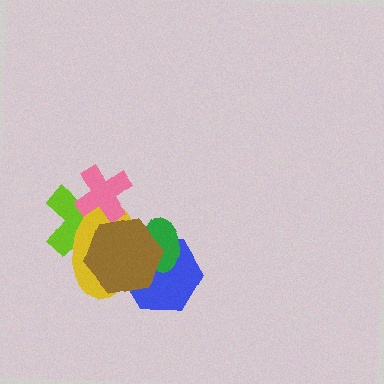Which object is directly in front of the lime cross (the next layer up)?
The yellow ellipse is directly in front of the lime cross.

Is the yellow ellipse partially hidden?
Yes, it is partially covered by another shape.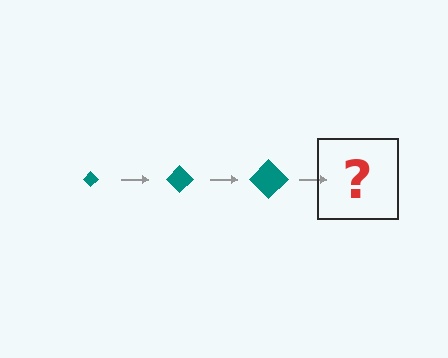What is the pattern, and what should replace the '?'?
The pattern is that the diamond gets progressively larger each step. The '?' should be a teal diamond, larger than the previous one.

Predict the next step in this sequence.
The next step is a teal diamond, larger than the previous one.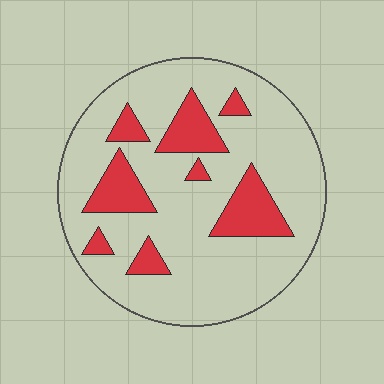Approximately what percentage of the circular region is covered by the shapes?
Approximately 20%.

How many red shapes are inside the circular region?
8.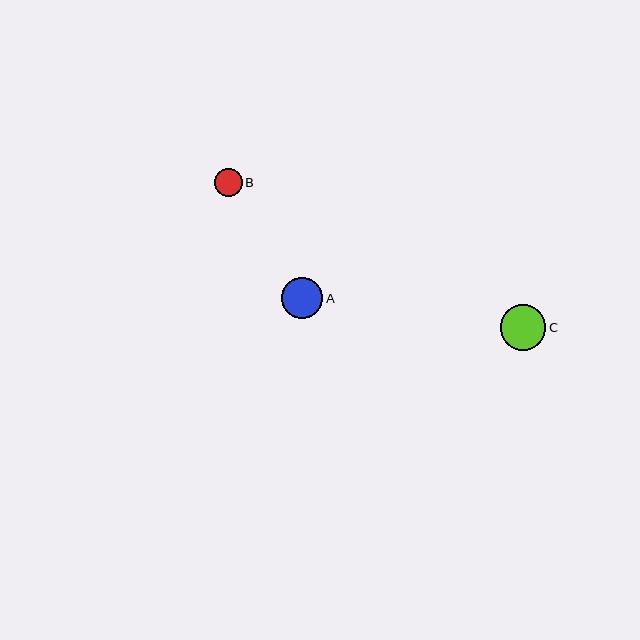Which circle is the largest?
Circle C is the largest with a size of approximately 46 pixels.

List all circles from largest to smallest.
From largest to smallest: C, A, B.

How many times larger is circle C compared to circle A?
Circle C is approximately 1.1 times the size of circle A.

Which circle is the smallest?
Circle B is the smallest with a size of approximately 28 pixels.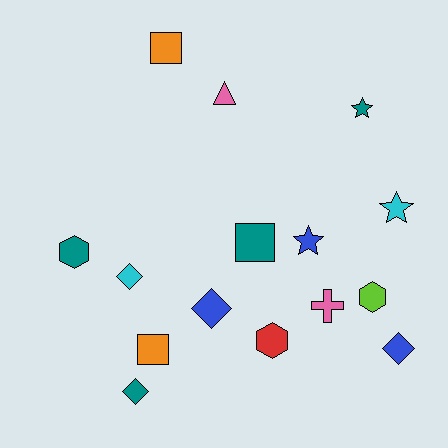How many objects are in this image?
There are 15 objects.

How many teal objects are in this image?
There are 4 teal objects.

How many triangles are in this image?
There is 1 triangle.